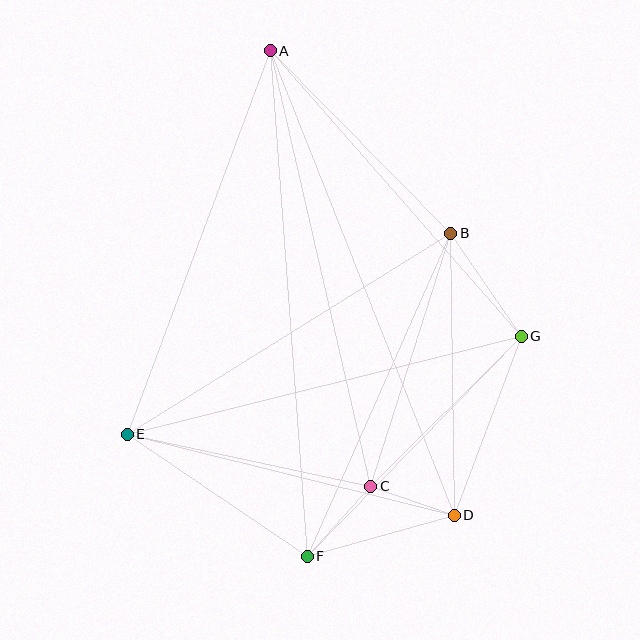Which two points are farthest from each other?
Points A and F are farthest from each other.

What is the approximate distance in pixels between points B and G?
The distance between B and G is approximately 125 pixels.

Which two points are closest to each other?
Points C and D are closest to each other.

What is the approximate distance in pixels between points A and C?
The distance between A and C is approximately 447 pixels.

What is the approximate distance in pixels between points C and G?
The distance between C and G is approximately 213 pixels.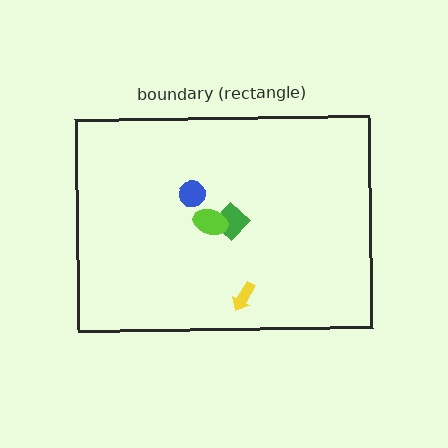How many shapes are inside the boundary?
4 inside, 0 outside.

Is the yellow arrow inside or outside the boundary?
Inside.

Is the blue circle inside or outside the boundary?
Inside.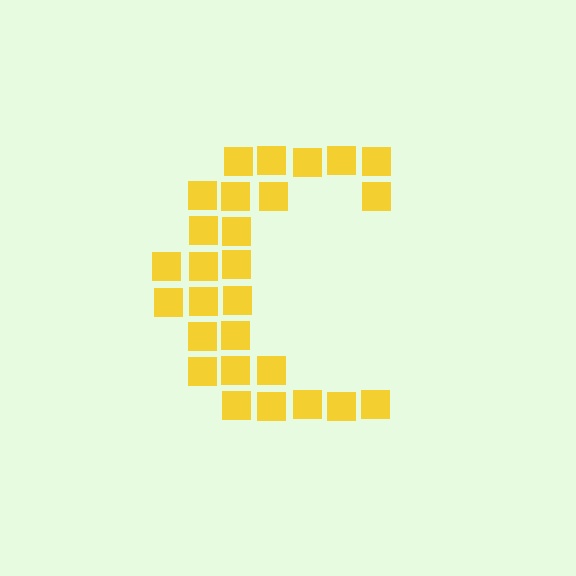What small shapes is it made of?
It is made of small squares.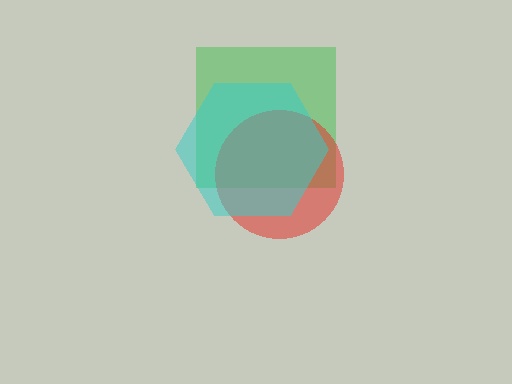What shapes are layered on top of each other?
The layered shapes are: a green square, a red circle, a cyan hexagon.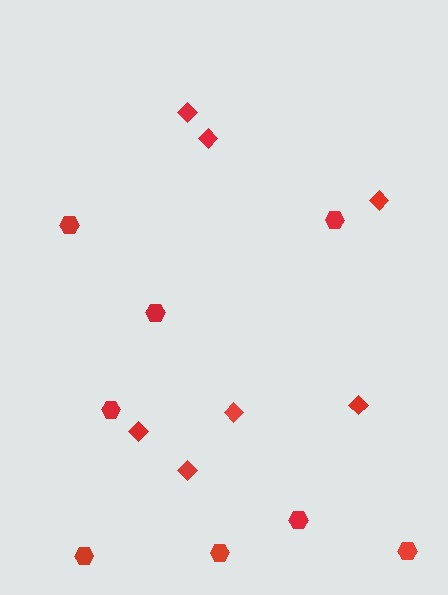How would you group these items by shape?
There are 2 groups: one group of hexagons (8) and one group of diamonds (7).